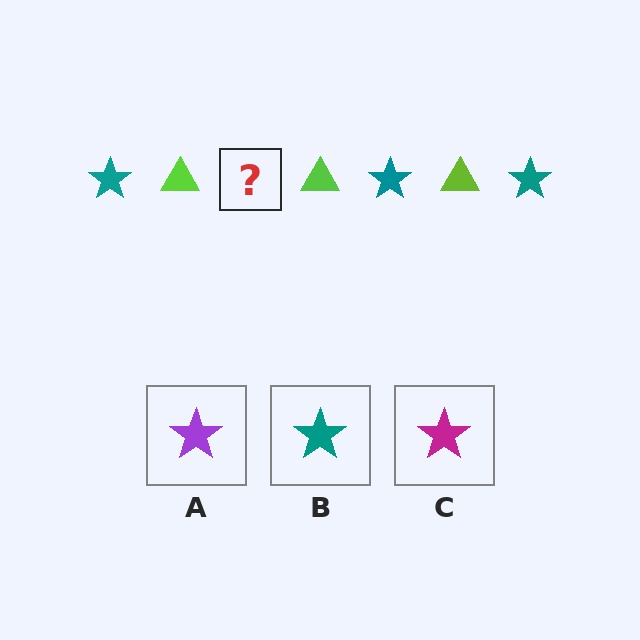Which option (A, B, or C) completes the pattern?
B.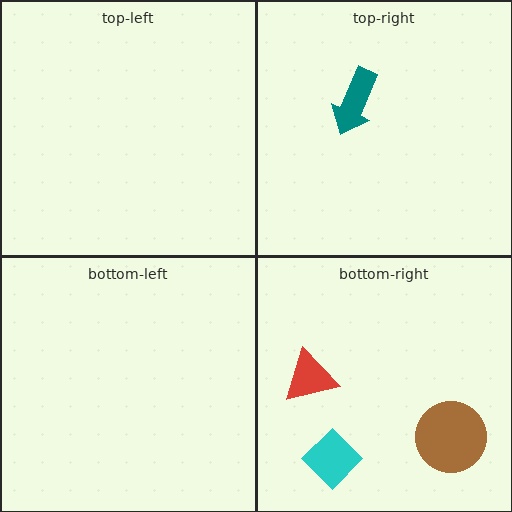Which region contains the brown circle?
The bottom-right region.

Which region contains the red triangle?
The bottom-right region.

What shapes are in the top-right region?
The teal arrow.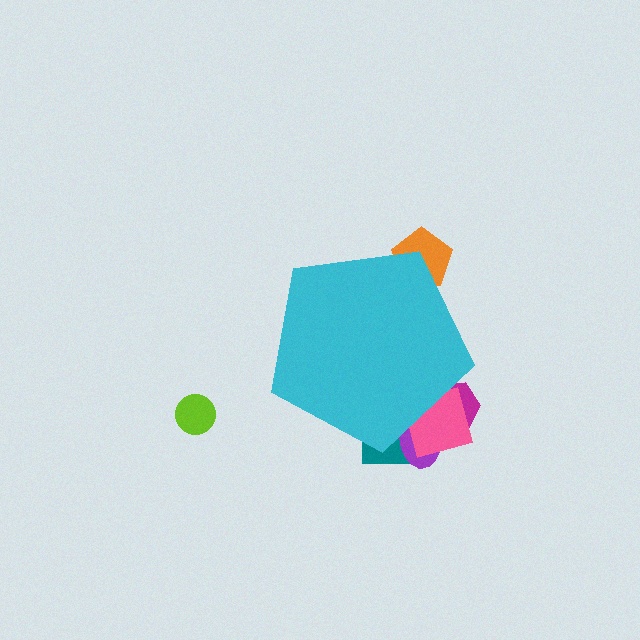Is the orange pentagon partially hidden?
Yes, the orange pentagon is partially hidden behind the cyan pentagon.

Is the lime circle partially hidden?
No, the lime circle is fully visible.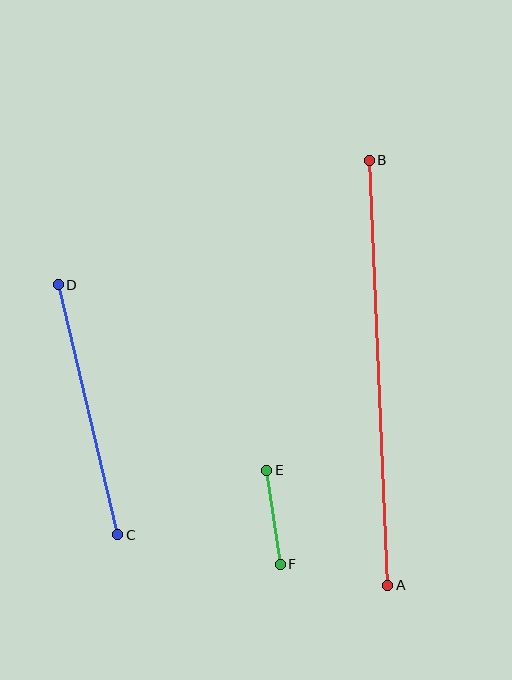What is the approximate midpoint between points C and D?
The midpoint is at approximately (88, 410) pixels.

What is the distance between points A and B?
The distance is approximately 425 pixels.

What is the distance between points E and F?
The distance is approximately 95 pixels.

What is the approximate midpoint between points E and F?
The midpoint is at approximately (274, 517) pixels.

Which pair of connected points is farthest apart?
Points A and B are farthest apart.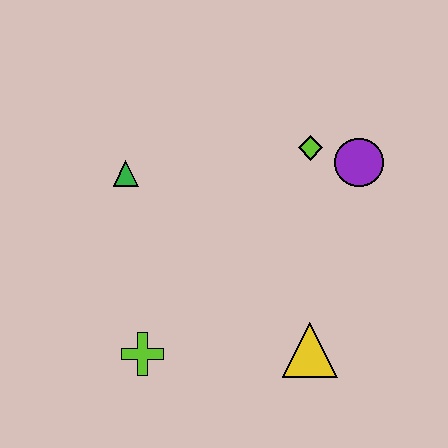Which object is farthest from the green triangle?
The yellow triangle is farthest from the green triangle.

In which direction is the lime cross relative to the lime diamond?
The lime cross is below the lime diamond.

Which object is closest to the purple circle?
The lime diamond is closest to the purple circle.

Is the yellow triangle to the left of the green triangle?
No